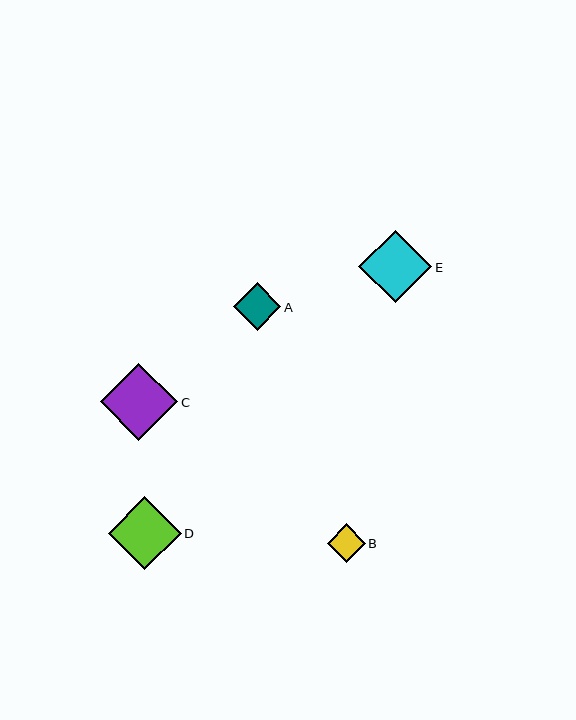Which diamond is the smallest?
Diamond B is the smallest with a size of approximately 38 pixels.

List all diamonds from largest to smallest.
From largest to smallest: C, D, E, A, B.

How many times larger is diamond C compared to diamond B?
Diamond C is approximately 2.0 times the size of diamond B.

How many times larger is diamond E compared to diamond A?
Diamond E is approximately 1.5 times the size of diamond A.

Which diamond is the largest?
Diamond C is the largest with a size of approximately 77 pixels.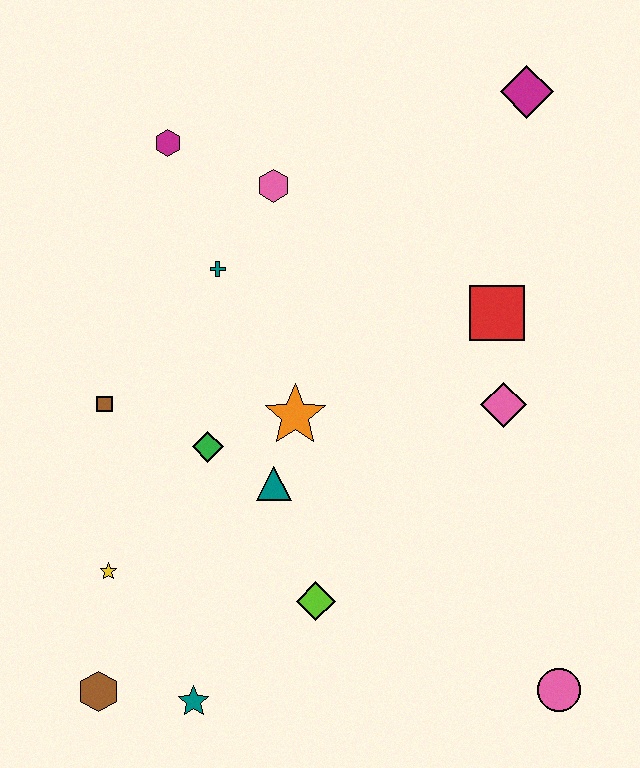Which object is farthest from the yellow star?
The magenta diamond is farthest from the yellow star.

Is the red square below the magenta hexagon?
Yes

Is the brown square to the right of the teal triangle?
No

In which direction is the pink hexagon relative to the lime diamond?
The pink hexagon is above the lime diamond.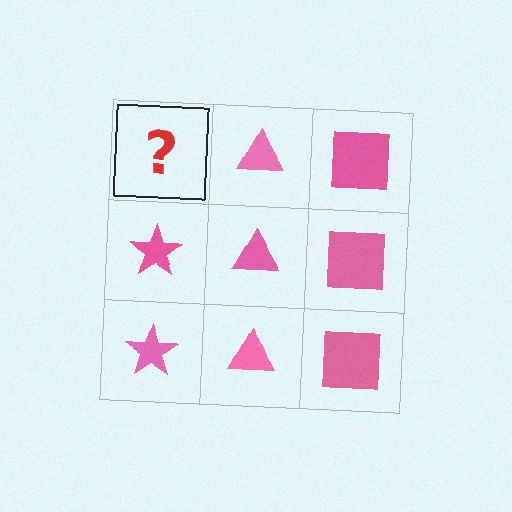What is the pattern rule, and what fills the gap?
The rule is that each column has a consistent shape. The gap should be filled with a pink star.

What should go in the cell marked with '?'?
The missing cell should contain a pink star.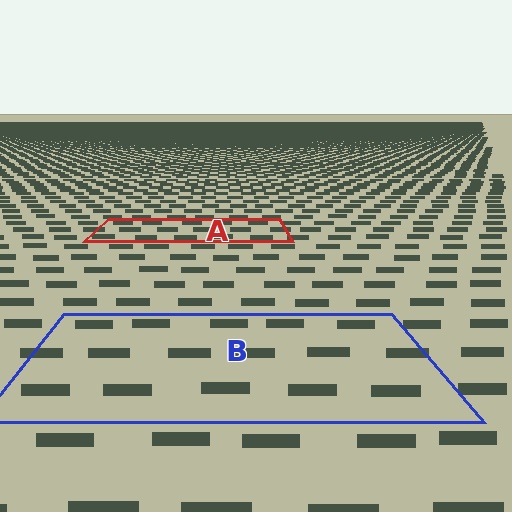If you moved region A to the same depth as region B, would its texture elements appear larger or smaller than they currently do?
They would appear larger. At a closer depth, the same texture elements are projected at a bigger on-screen size.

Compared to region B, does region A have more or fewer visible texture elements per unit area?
Region A has more texture elements per unit area — they are packed more densely because it is farther away.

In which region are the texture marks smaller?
The texture marks are smaller in region A, because it is farther away.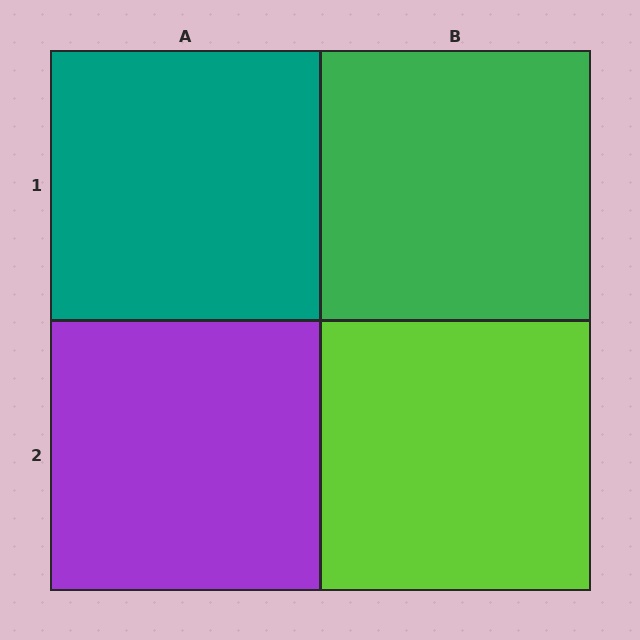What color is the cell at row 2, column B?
Lime.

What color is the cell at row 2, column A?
Purple.